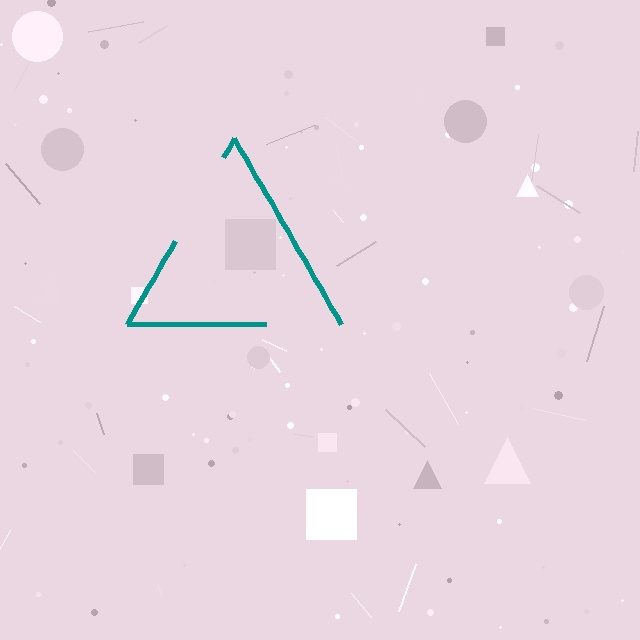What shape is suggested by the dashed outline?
The dashed outline suggests a triangle.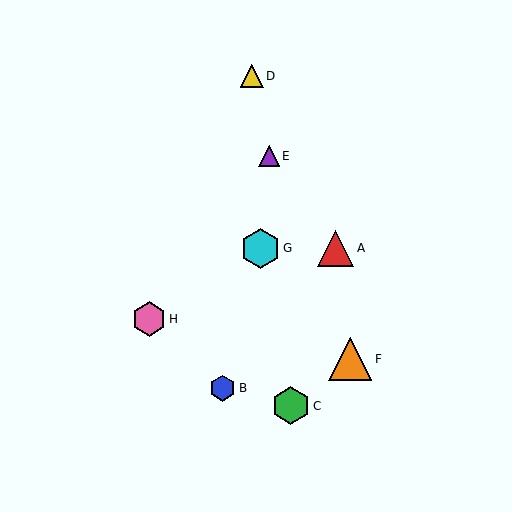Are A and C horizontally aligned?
No, A is at y≈249 and C is at y≈406.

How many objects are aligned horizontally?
2 objects (A, G) are aligned horizontally.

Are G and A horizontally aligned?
Yes, both are at y≈249.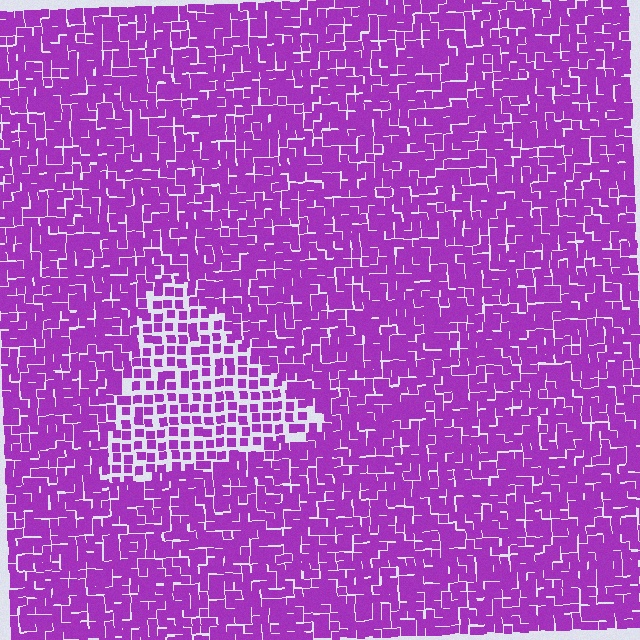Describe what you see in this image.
The image contains small purple elements arranged at two different densities. A triangle-shaped region is visible where the elements are less densely packed than the surrounding area.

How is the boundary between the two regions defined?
The boundary is defined by a change in element density (approximately 1.8x ratio). All elements are the same color, size, and shape.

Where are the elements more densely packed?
The elements are more densely packed outside the triangle boundary.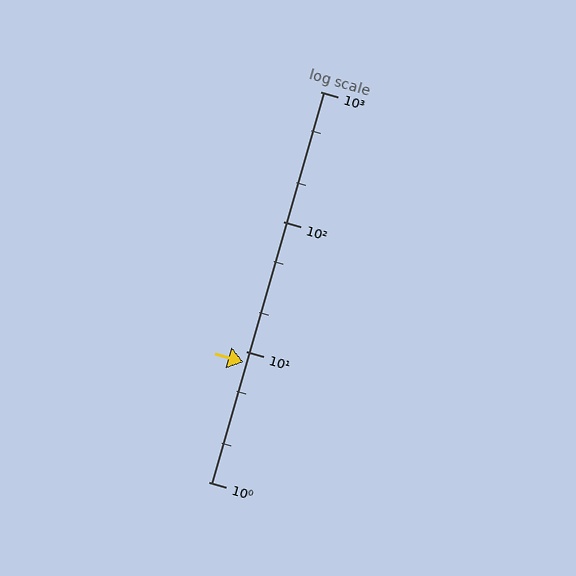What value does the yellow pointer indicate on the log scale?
The pointer indicates approximately 8.3.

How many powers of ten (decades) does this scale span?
The scale spans 3 decades, from 1 to 1000.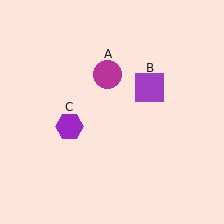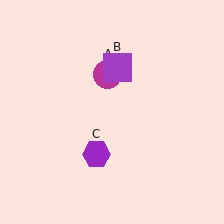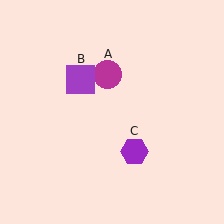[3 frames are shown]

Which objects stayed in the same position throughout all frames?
Magenta circle (object A) remained stationary.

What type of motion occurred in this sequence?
The purple square (object B), purple hexagon (object C) rotated counterclockwise around the center of the scene.